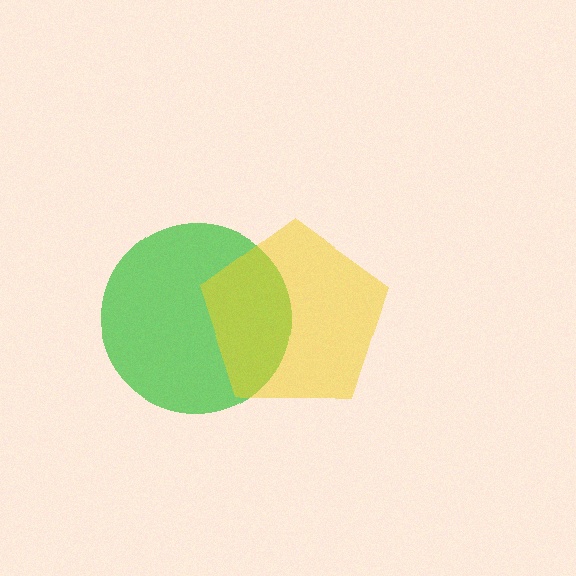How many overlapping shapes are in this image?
There are 2 overlapping shapes in the image.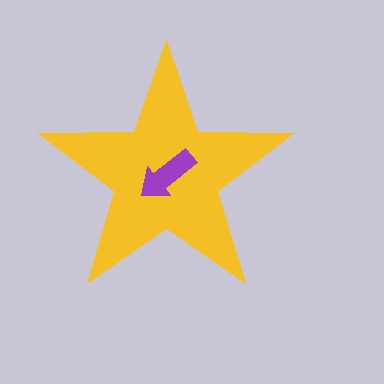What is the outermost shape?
The yellow star.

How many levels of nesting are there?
2.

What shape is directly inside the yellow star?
The purple arrow.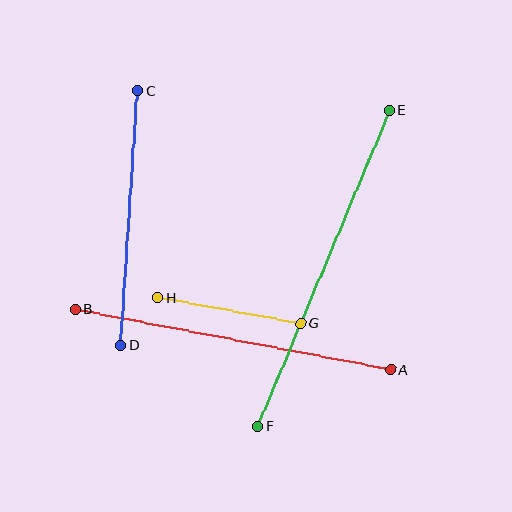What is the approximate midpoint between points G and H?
The midpoint is at approximately (229, 311) pixels.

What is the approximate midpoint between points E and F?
The midpoint is at approximately (324, 268) pixels.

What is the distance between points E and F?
The distance is approximately 343 pixels.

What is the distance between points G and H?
The distance is approximately 145 pixels.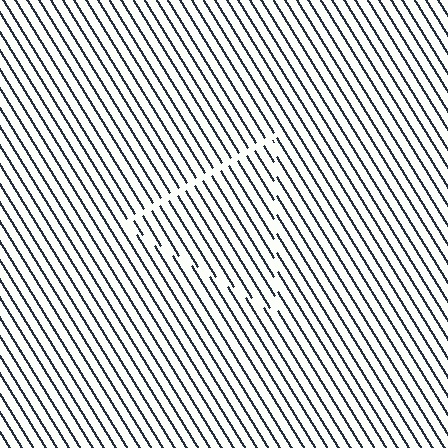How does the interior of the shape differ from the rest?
The interior of the shape contains the same grating, shifted by half a period — the contour is defined by the phase discontinuity where line-ends from the inner and outer gratings abut.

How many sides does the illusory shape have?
3 sides — the line-ends trace a triangle.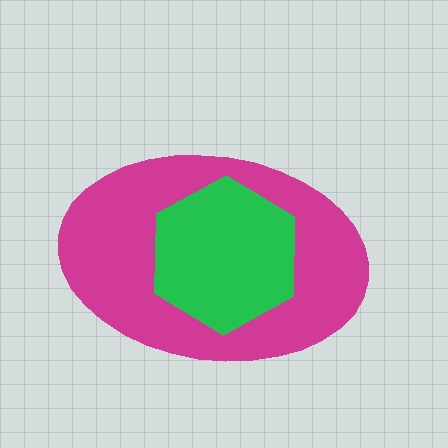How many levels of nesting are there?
2.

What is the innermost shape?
The green hexagon.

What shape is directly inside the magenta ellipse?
The green hexagon.